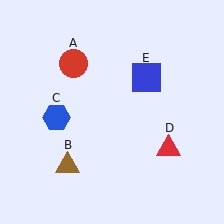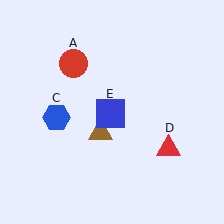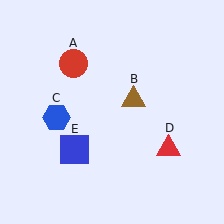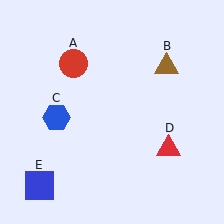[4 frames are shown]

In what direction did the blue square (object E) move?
The blue square (object E) moved down and to the left.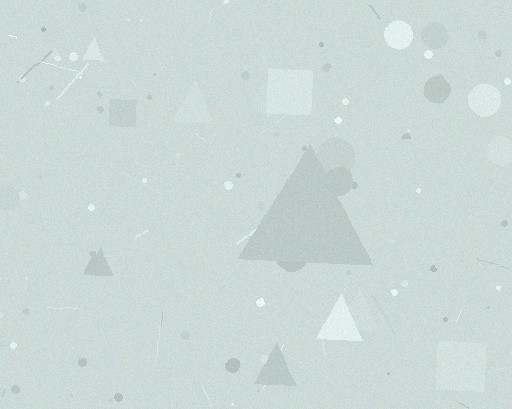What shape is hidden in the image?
A triangle is hidden in the image.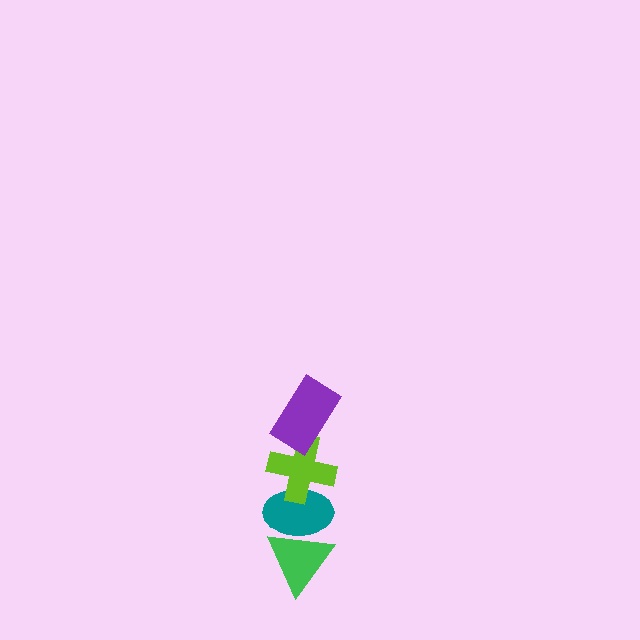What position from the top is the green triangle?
The green triangle is 4th from the top.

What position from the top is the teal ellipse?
The teal ellipse is 3rd from the top.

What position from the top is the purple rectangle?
The purple rectangle is 1st from the top.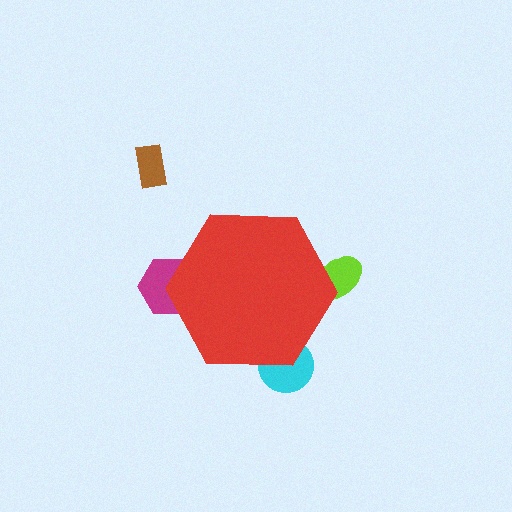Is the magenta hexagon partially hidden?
Yes, the magenta hexagon is partially hidden behind the red hexagon.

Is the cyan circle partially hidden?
Yes, the cyan circle is partially hidden behind the red hexagon.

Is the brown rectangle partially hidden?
No, the brown rectangle is fully visible.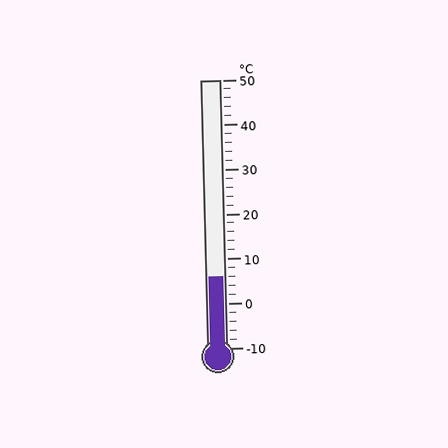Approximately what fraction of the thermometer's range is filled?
The thermometer is filled to approximately 25% of its range.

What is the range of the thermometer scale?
The thermometer scale ranges from -10°C to 50°C.